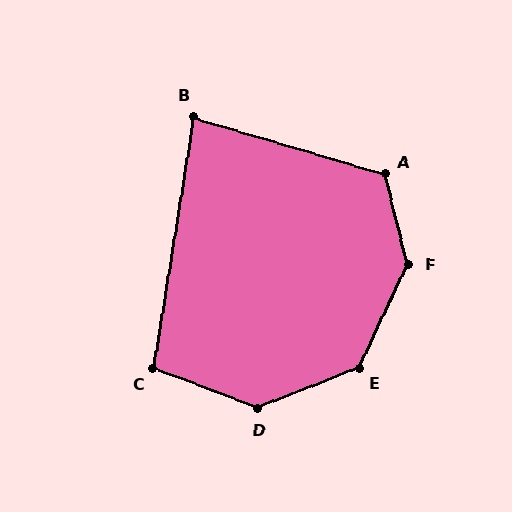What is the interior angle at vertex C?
Approximately 102 degrees (obtuse).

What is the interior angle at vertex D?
Approximately 137 degrees (obtuse).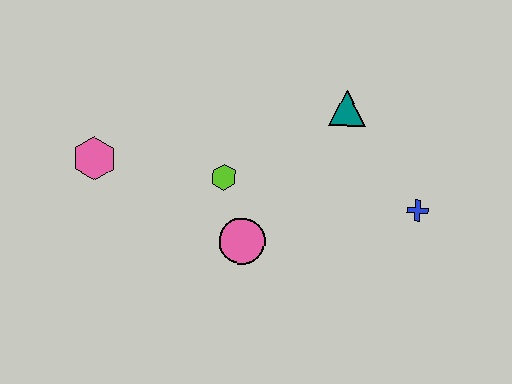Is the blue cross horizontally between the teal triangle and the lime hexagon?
No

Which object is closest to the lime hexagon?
The pink circle is closest to the lime hexagon.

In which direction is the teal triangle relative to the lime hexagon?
The teal triangle is to the right of the lime hexagon.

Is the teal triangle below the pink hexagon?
No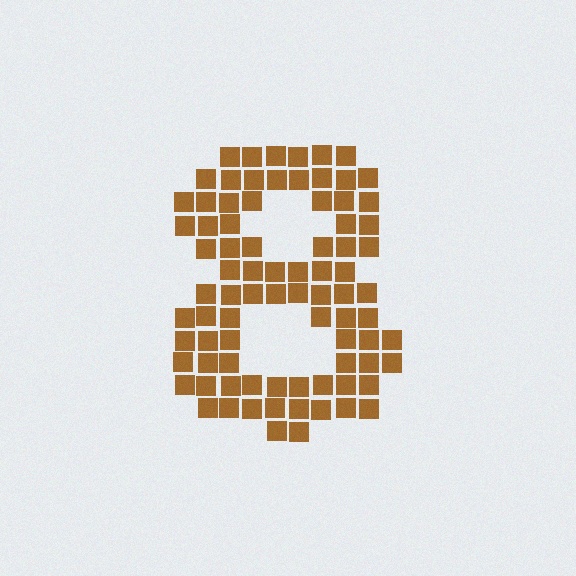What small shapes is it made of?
It is made of small squares.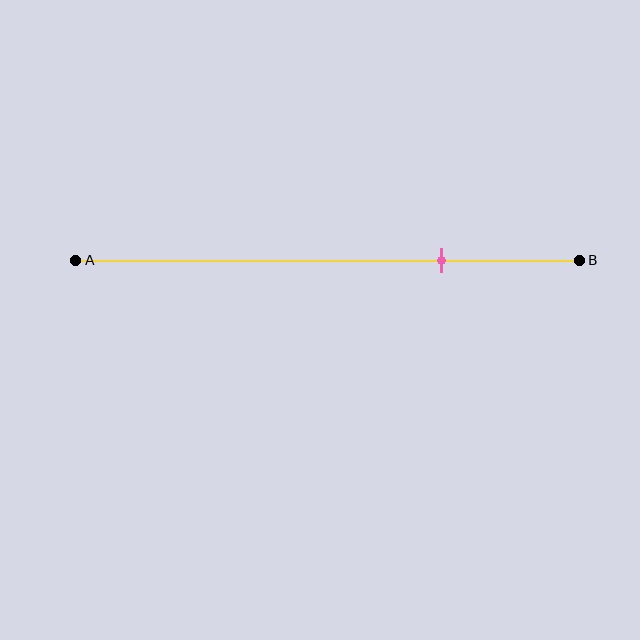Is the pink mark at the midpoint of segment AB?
No, the mark is at about 75% from A, not at the 50% midpoint.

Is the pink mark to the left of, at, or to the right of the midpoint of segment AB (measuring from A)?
The pink mark is to the right of the midpoint of segment AB.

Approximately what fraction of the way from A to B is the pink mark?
The pink mark is approximately 75% of the way from A to B.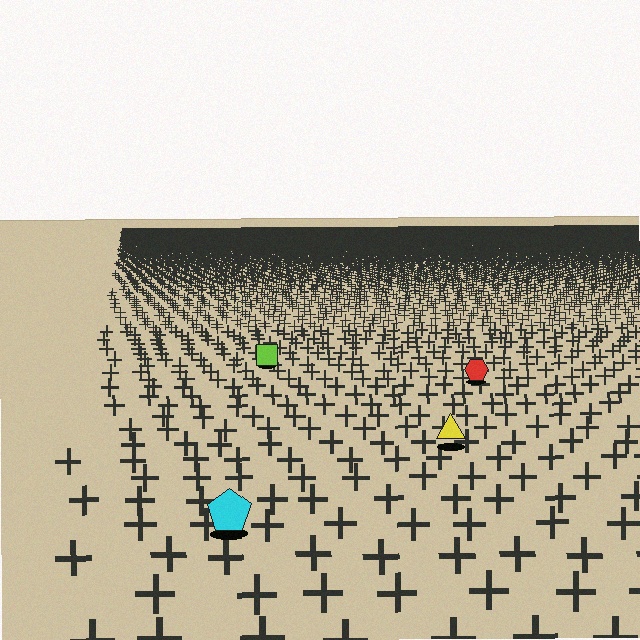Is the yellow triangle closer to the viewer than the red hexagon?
Yes. The yellow triangle is closer — you can tell from the texture gradient: the ground texture is coarser near it.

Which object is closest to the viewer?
The cyan pentagon is closest. The texture marks near it are larger and more spread out.